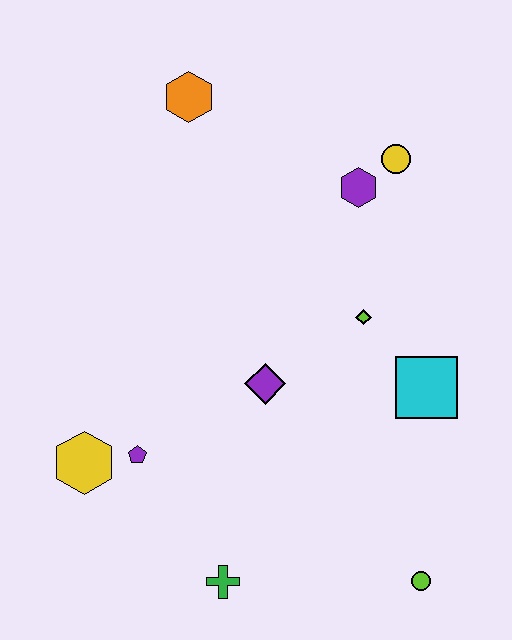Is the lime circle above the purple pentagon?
No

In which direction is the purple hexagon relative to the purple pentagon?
The purple hexagon is above the purple pentagon.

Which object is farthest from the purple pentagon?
The yellow circle is farthest from the purple pentagon.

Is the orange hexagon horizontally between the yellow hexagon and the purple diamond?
Yes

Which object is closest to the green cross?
The purple pentagon is closest to the green cross.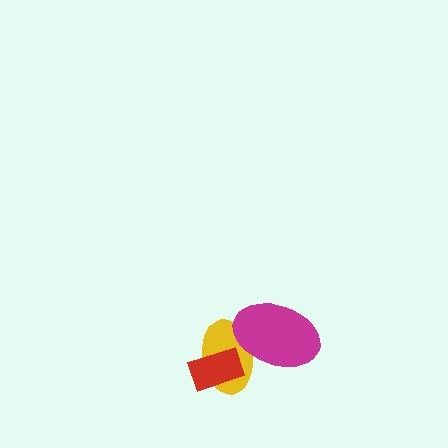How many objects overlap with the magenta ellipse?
1 object overlaps with the magenta ellipse.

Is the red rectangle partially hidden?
No, no other shape covers it.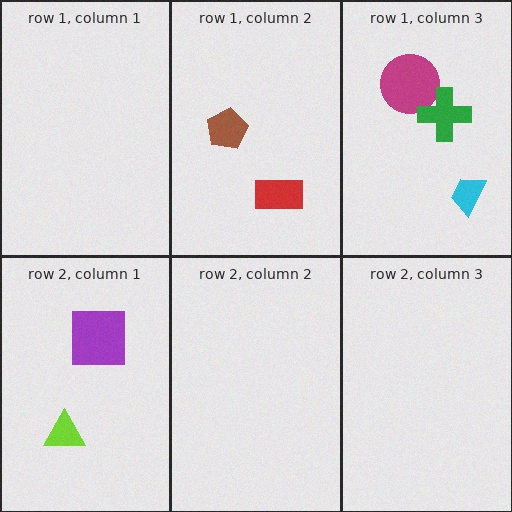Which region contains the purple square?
The row 2, column 1 region.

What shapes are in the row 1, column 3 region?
The cyan trapezoid, the magenta circle, the green cross.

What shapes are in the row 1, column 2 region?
The red rectangle, the brown pentagon.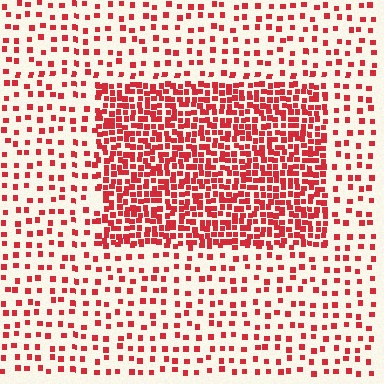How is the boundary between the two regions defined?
The boundary is defined by a change in element density (approximately 2.8x ratio). All elements are the same color, size, and shape.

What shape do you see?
I see a rectangle.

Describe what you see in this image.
The image contains small red elements arranged at two different densities. A rectangle-shaped region is visible where the elements are more densely packed than the surrounding area.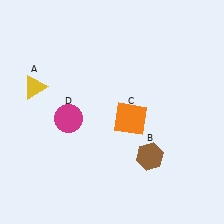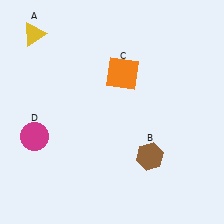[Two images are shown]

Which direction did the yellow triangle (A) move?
The yellow triangle (A) moved up.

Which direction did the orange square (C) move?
The orange square (C) moved up.